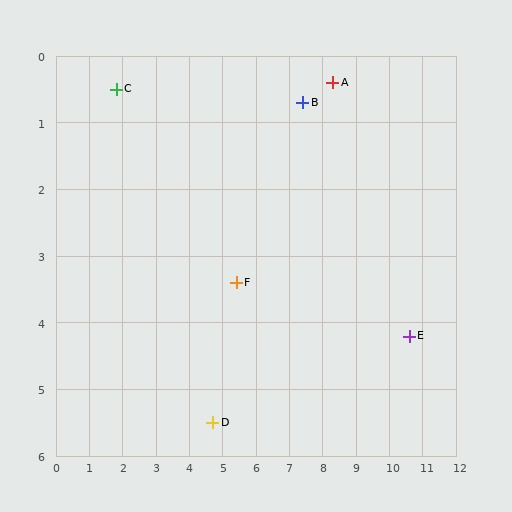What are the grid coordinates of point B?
Point B is at approximately (7.4, 0.7).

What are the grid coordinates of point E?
Point E is at approximately (10.6, 4.2).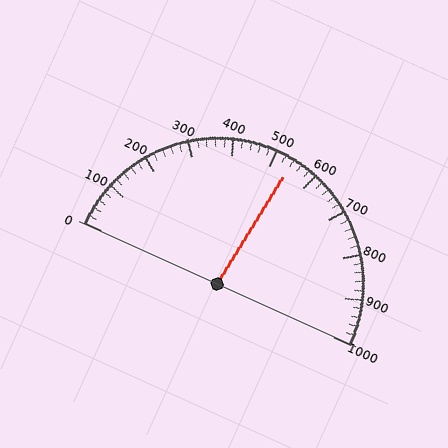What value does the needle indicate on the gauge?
The needle indicates approximately 540.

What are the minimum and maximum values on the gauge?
The gauge ranges from 0 to 1000.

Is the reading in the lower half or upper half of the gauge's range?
The reading is in the upper half of the range (0 to 1000).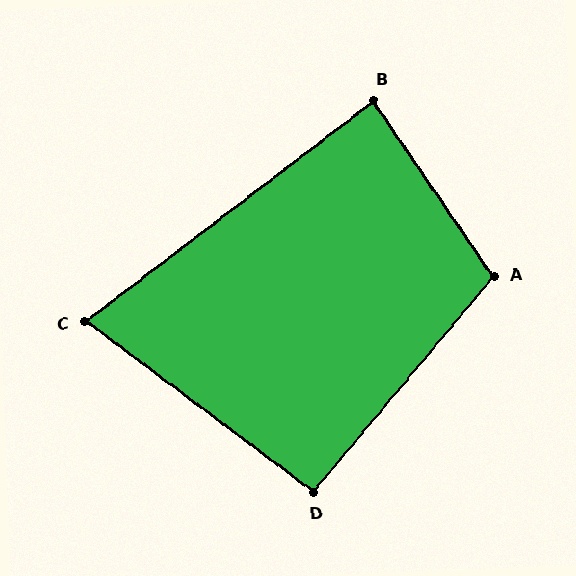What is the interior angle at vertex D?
Approximately 93 degrees (approximately right).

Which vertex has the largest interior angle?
A, at approximately 106 degrees.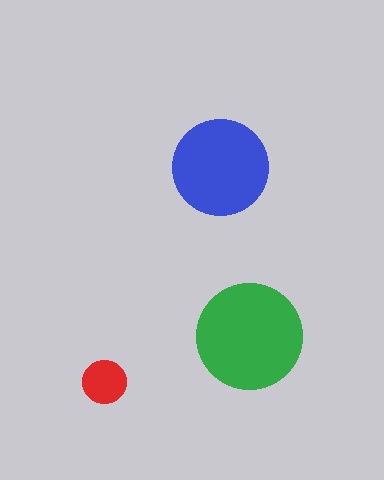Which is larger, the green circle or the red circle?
The green one.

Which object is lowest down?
The red circle is bottommost.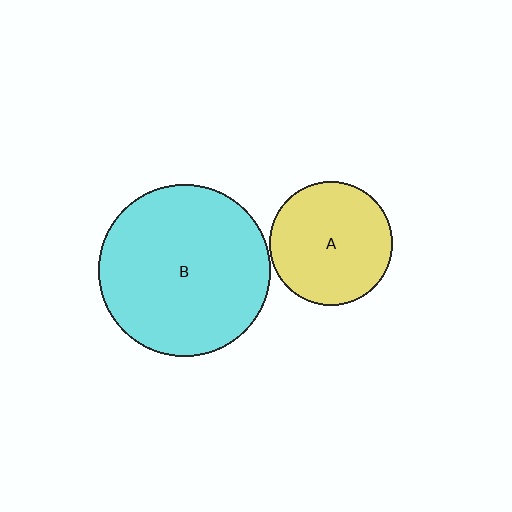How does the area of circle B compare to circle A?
Approximately 1.9 times.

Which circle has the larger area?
Circle B (cyan).